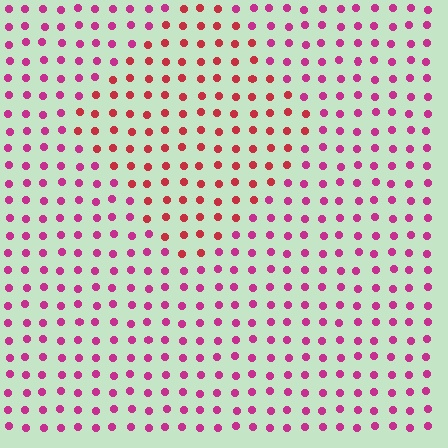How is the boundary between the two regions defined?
The boundary is defined purely by a slight shift in hue (about 32 degrees). Spacing, size, and orientation are identical on both sides.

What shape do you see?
I see a diamond.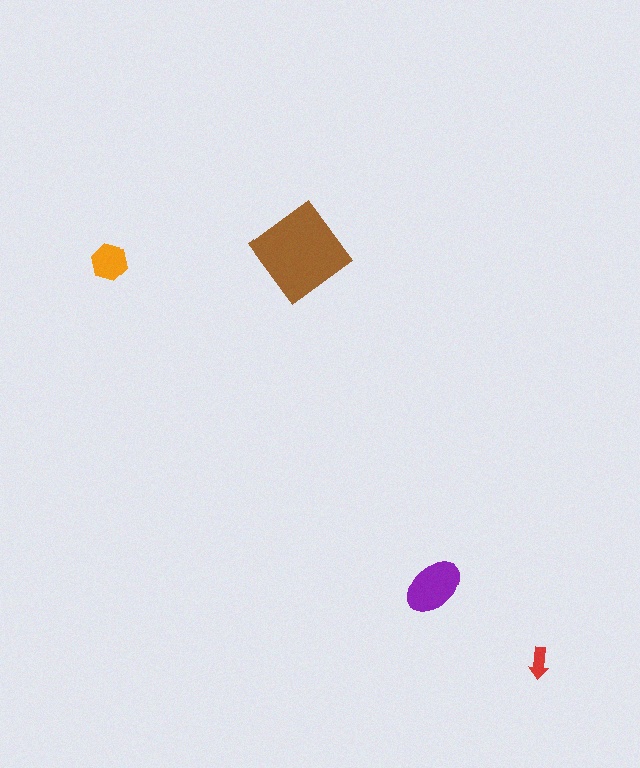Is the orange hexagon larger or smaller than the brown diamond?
Smaller.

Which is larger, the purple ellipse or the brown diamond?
The brown diamond.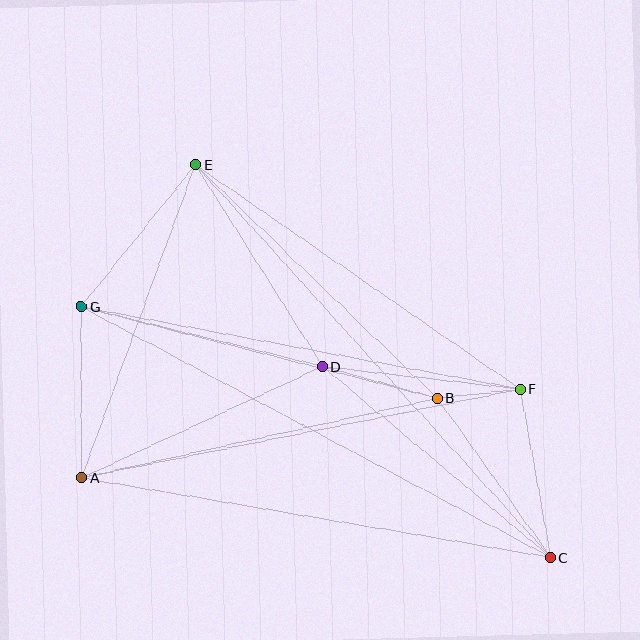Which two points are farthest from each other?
Points C and G are farthest from each other.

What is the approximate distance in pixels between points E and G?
The distance between E and G is approximately 182 pixels.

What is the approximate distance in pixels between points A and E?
The distance between A and E is approximately 333 pixels.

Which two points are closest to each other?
Points B and F are closest to each other.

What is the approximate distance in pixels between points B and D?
The distance between B and D is approximately 119 pixels.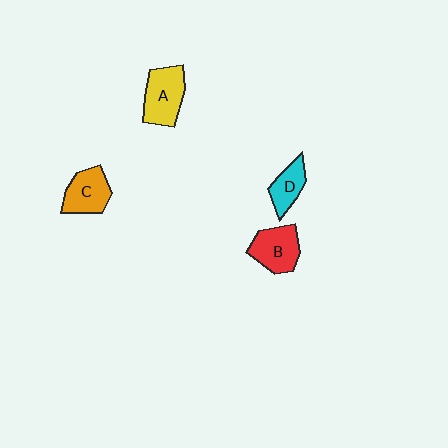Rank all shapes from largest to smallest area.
From largest to smallest: A (yellow), B (red), C (orange), D (cyan).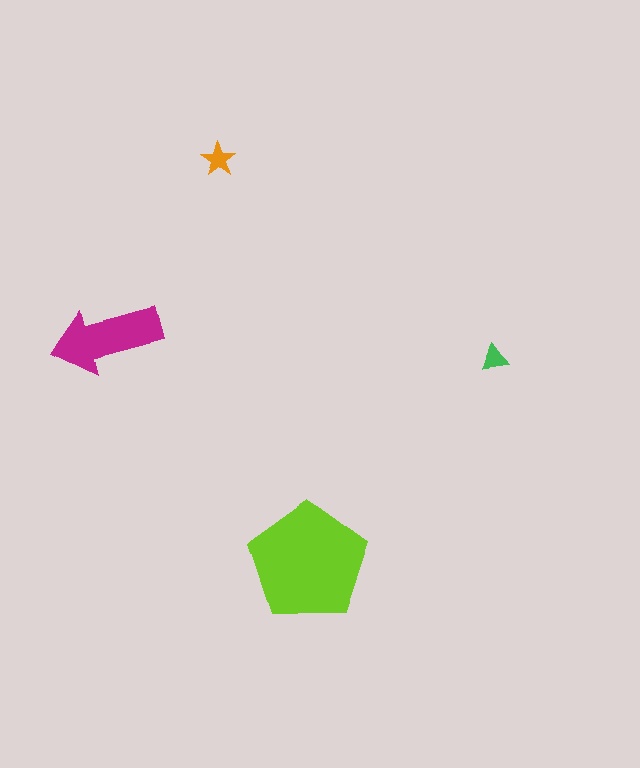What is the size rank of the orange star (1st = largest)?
3rd.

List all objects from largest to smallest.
The lime pentagon, the magenta arrow, the orange star, the green triangle.